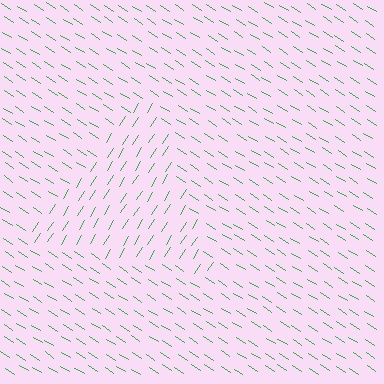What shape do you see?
I see a triangle.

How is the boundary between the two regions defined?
The boundary is defined purely by a change in line orientation (approximately 90 degrees difference). All lines are the same color and thickness.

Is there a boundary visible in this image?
Yes, there is a texture boundary formed by a change in line orientation.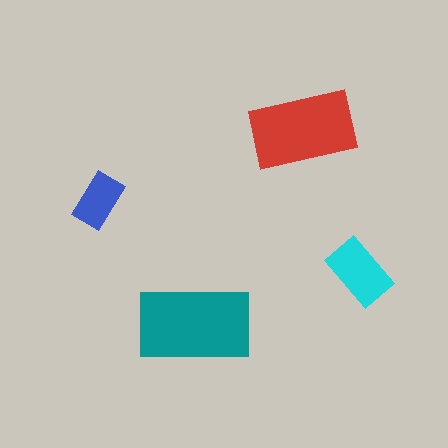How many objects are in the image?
There are 4 objects in the image.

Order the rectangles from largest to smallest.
the teal one, the red one, the cyan one, the blue one.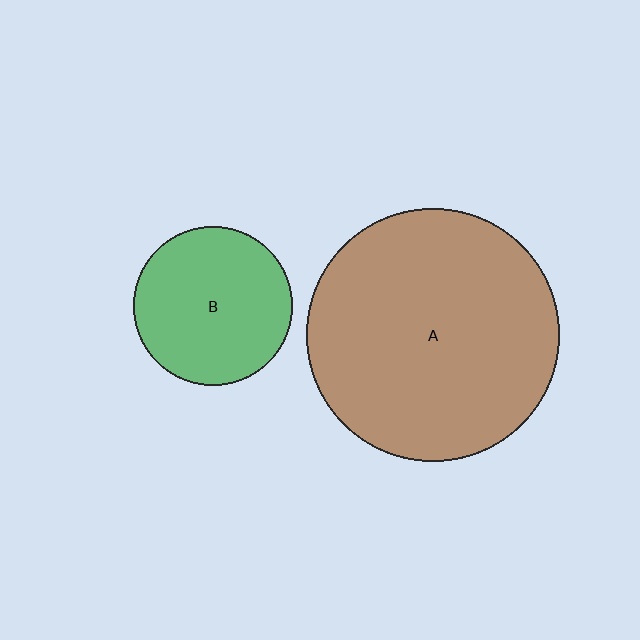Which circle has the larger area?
Circle A (brown).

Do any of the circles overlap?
No, none of the circles overlap.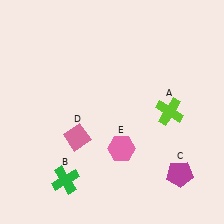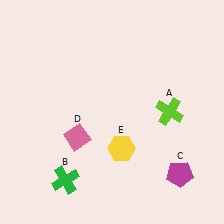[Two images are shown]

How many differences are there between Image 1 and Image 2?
There is 1 difference between the two images.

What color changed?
The hexagon (E) changed from pink in Image 1 to yellow in Image 2.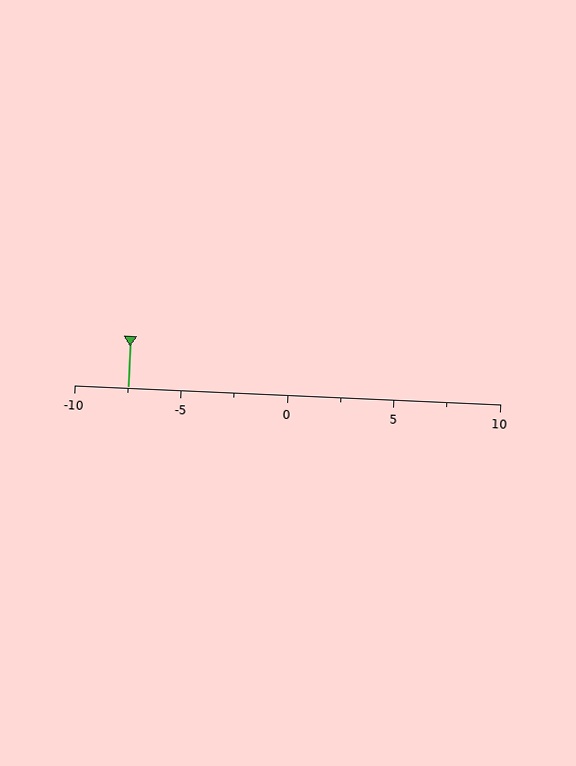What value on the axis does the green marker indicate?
The marker indicates approximately -7.5.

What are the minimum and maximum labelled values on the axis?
The axis runs from -10 to 10.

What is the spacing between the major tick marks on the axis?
The major ticks are spaced 5 apart.